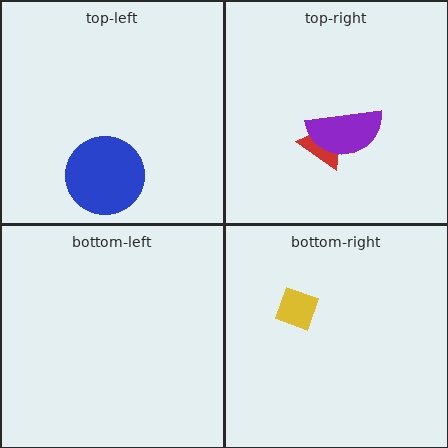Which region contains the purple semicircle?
The top-right region.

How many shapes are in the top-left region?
1.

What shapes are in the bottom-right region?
The yellow diamond.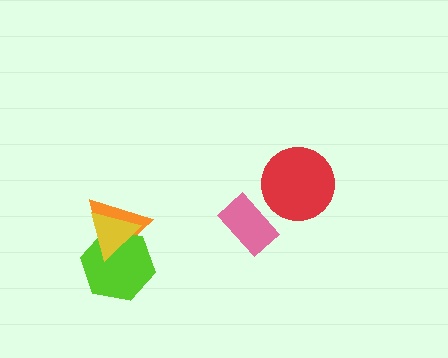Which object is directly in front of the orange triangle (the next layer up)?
The lime hexagon is directly in front of the orange triangle.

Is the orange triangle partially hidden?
Yes, it is partially covered by another shape.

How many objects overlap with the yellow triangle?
2 objects overlap with the yellow triangle.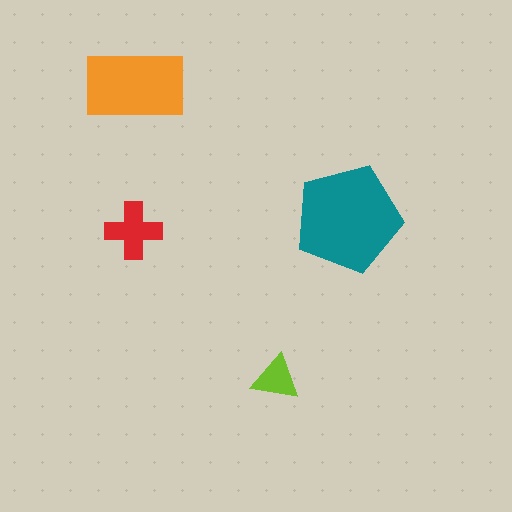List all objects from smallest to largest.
The lime triangle, the red cross, the orange rectangle, the teal pentagon.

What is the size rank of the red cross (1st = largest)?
3rd.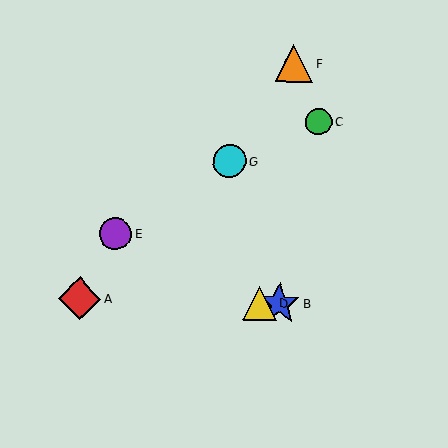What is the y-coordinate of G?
Object G is at y≈161.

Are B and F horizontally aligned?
No, B is at y≈304 and F is at y≈63.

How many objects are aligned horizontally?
3 objects (A, B, D) are aligned horizontally.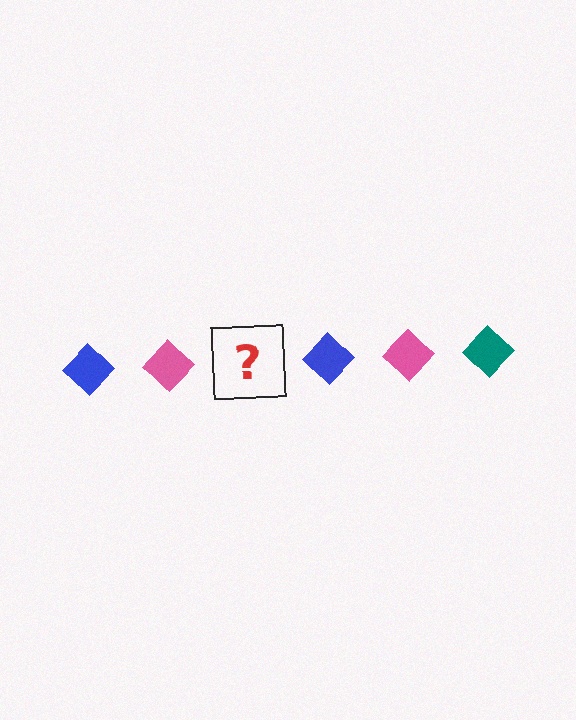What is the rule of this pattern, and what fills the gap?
The rule is that the pattern cycles through blue, pink, teal diamonds. The gap should be filled with a teal diamond.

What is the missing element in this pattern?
The missing element is a teal diamond.